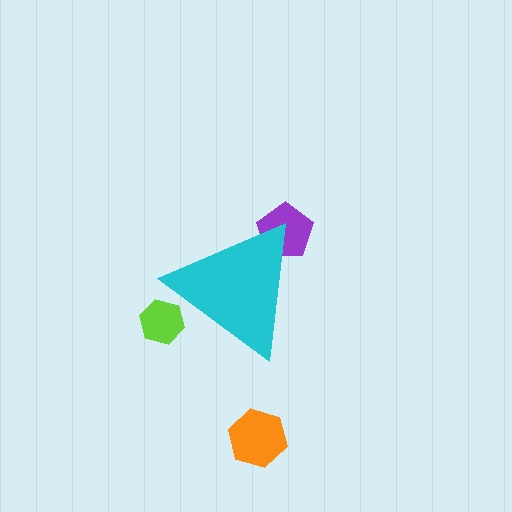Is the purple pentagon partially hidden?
Yes, the purple pentagon is partially hidden behind the cyan triangle.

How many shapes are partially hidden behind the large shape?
2 shapes are partially hidden.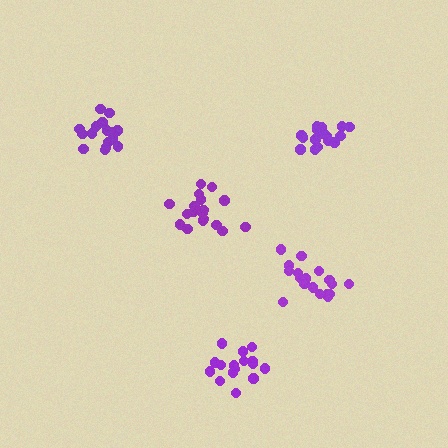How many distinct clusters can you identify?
There are 5 distinct clusters.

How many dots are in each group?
Group 1: 18 dots, Group 2: 18 dots, Group 3: 18 dots, Group 4: 16 dots, Group 5: 17 dots (87 total).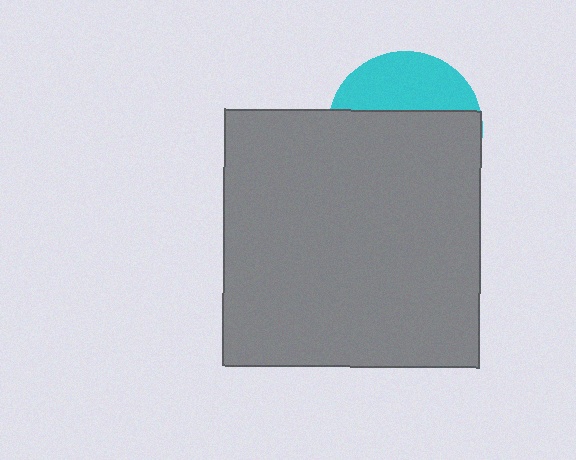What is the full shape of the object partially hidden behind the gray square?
The partially hidden object is a cyan circle.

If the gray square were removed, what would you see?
You would see the complete cyan circle.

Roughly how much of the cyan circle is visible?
A small part of it is visible (roughly 35%).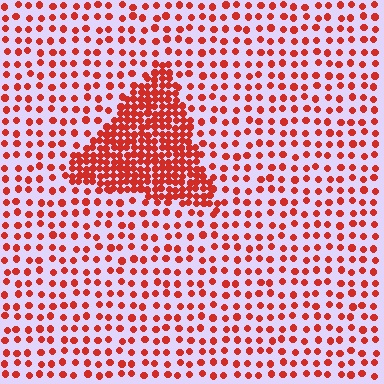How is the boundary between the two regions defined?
The boundary is defined by a change in element density (approximately 2.8x ratio). All elements are the same color, size, and shape.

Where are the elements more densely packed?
The elements are more densely packed inside the triangle boundary.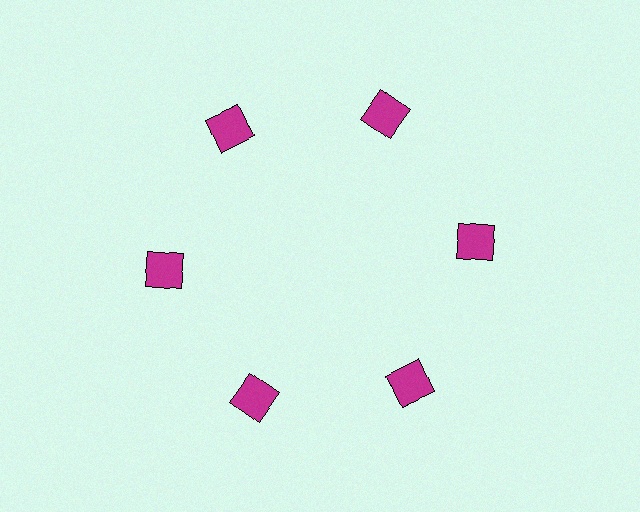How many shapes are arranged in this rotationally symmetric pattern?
There are 6 shapes, arranged in 6 groups of 1.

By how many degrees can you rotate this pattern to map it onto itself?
The pattern maps onto itself every 60 degrees of rotation.